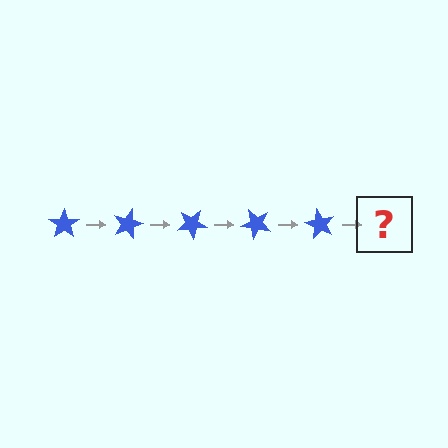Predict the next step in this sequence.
The next step is a blue star rotated 75 degrees.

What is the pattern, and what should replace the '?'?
The pattern is that the star rotates 15 degrees each step. The '?' should be a blue star rotated 75 degrees.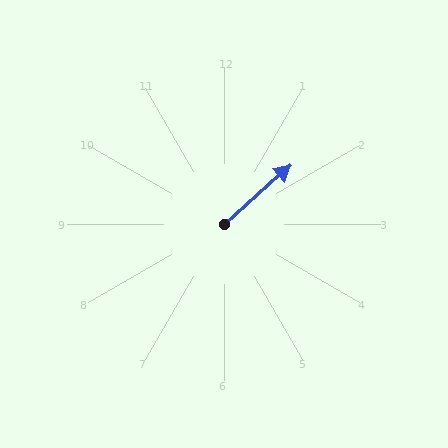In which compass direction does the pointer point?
Northeast.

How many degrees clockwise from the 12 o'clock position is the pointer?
Approximately 48 degrees.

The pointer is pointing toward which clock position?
Roughly 2 o'clock.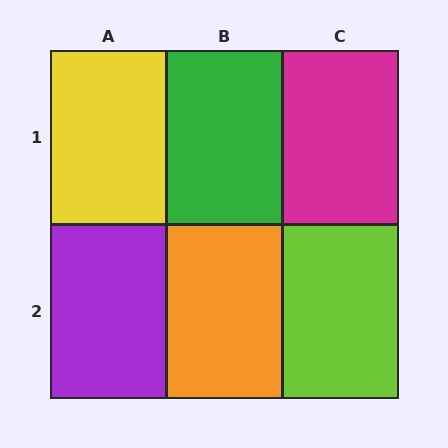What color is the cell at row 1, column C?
Magenta.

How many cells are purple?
1 cell is purple.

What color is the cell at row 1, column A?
Yellow.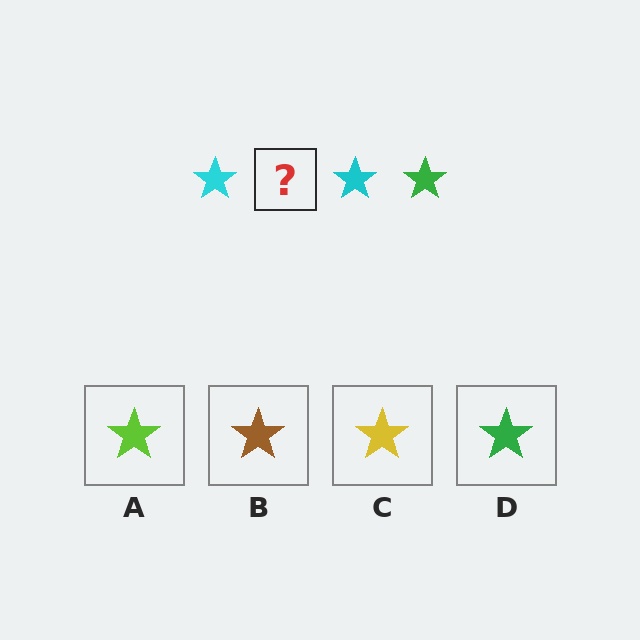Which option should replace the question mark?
Option D.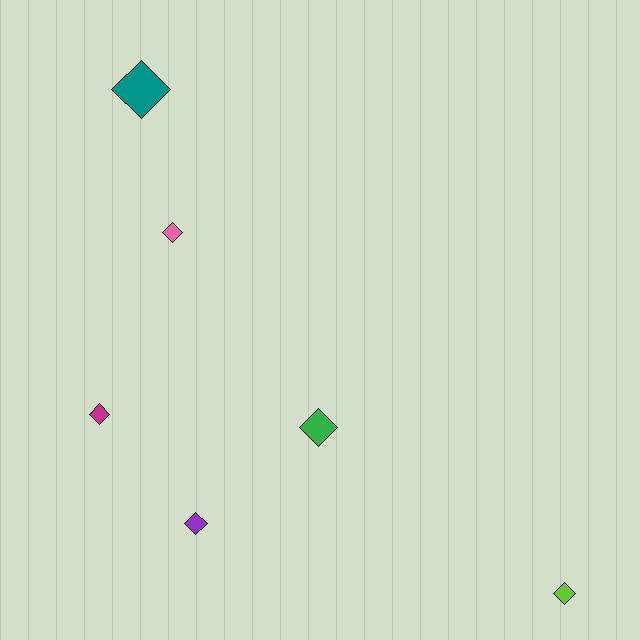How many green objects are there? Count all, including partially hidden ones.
There is 1 green object.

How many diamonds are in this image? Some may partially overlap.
There are 6 diamonds.